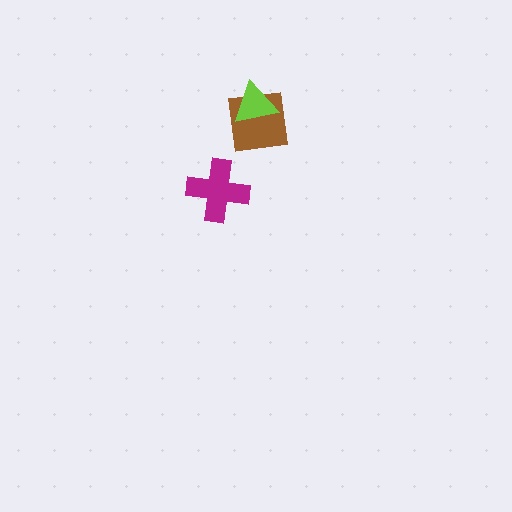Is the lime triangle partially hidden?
No, no other shape covers it.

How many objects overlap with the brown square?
1 object overlaps with the brown square.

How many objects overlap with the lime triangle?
1 object overlaps with the lime triangle.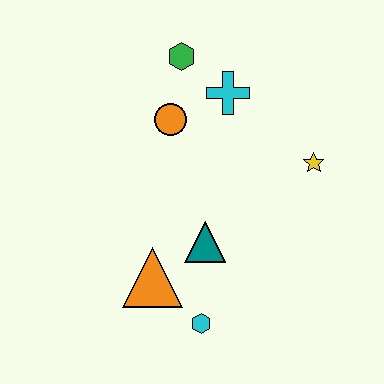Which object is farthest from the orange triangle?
The green hexagon is farthest from the orange triangle.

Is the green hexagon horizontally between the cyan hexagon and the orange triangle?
Yes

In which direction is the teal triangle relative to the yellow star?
The teal triangle is to the left of the yellow star.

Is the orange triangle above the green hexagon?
No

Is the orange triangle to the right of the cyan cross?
No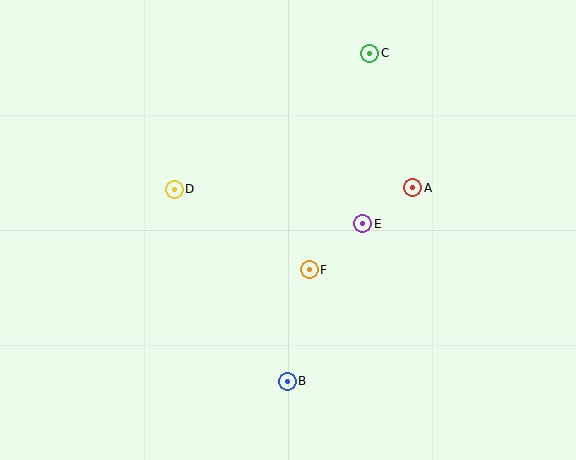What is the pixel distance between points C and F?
The distance between C and F is 225 pixels.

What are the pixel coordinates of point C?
Point C is at (370, 53).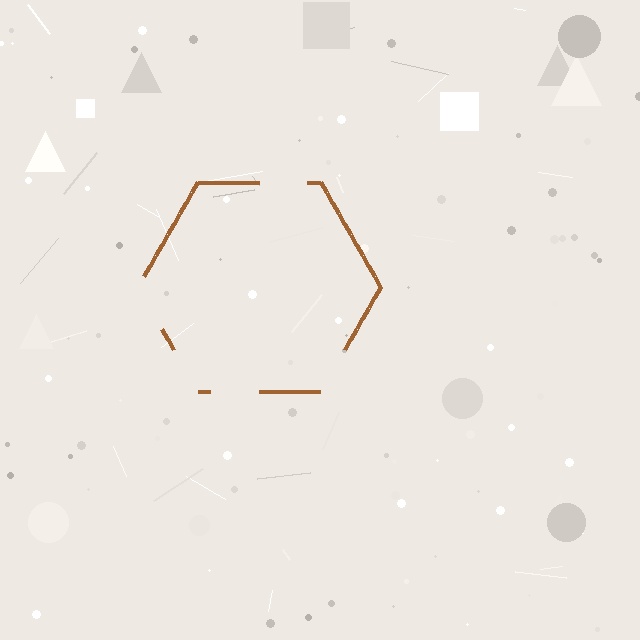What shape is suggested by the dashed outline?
The dashed outline suggests a hexagon.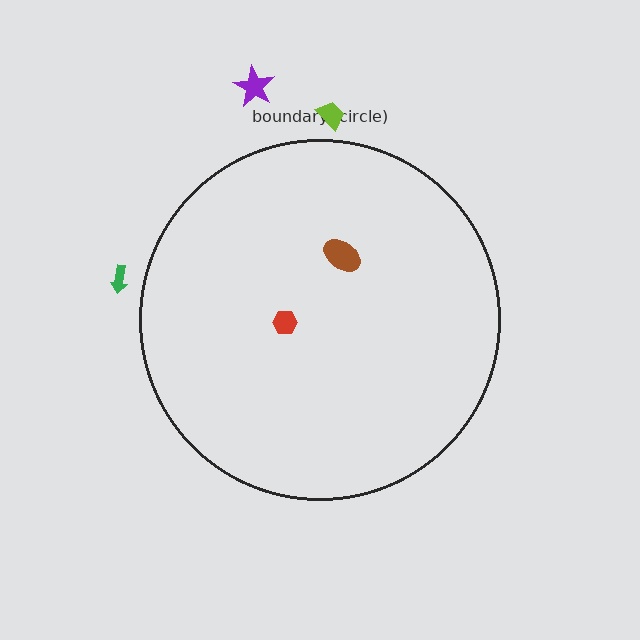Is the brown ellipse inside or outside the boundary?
Inside.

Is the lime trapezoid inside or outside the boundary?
Outside.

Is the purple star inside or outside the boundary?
Outside.